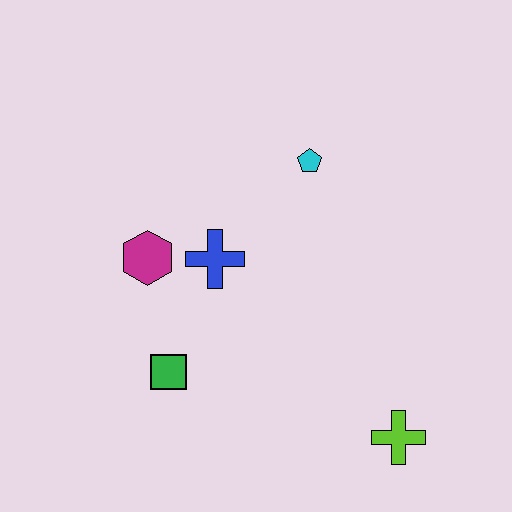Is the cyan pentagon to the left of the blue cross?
No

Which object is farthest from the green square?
The cyan pentagon is farthest from the green square.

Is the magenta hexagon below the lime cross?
No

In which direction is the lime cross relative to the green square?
The lime cross is to the right of the green square.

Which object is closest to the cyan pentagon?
The blue cross is closest to the cyan pentagon.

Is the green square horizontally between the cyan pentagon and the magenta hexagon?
Yes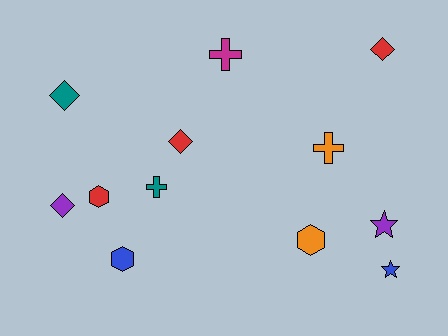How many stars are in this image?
There are 2 stars.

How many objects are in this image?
There are 12 objects.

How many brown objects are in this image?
There are no brown objects.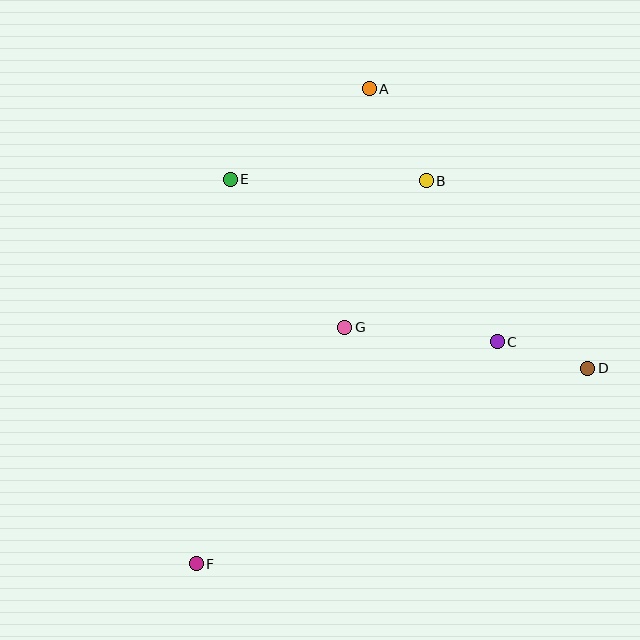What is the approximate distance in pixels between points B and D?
The distance between B and D is approximately 247 pixels.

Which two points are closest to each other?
Points C and D are closest to each other.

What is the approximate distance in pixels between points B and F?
The distance between B and F is approximately 447 pixels.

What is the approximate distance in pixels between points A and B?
The distance between A and B is approximately 108 pixels.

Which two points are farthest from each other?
Points A and F are farthest from each other.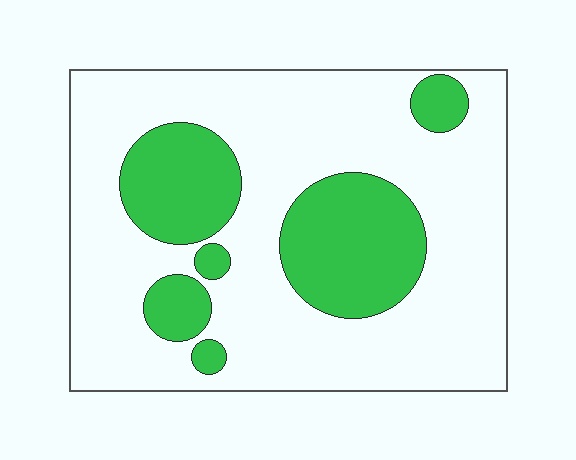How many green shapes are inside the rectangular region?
6.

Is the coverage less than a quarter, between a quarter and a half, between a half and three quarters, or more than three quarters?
Between a quarter and a half.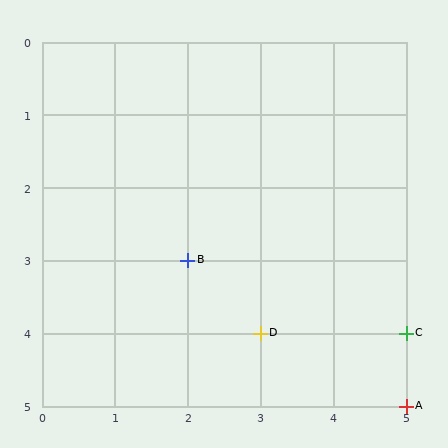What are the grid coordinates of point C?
Point C is at grid coordinates (5, 4).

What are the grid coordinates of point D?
Point D is at grid coordinates (3, 4).